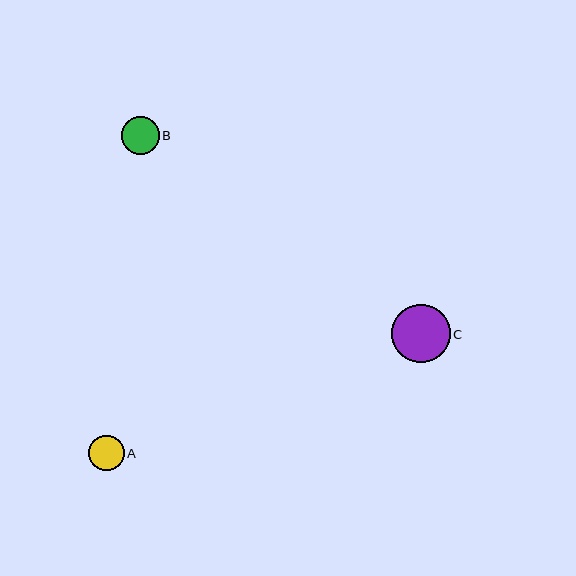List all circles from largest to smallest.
From largest to smallest: C, B, A.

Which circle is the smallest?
Circle A is the smallest with a size of approximately 36 pixels.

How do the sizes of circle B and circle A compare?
Circle B and circle A are approximately the same size.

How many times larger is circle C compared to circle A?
Circle C is approximately 1.6 times the size of circle A.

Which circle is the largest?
Circle C is the largest with a size of approximately 58 pixels.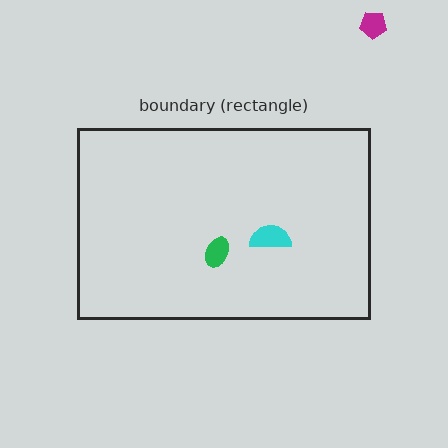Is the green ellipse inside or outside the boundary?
Inside.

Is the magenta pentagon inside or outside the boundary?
Outside.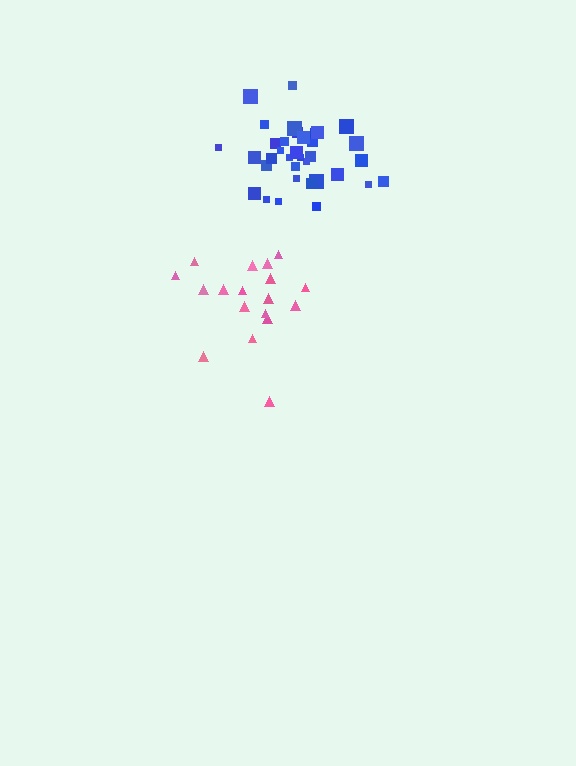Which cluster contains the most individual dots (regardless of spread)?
Blue (35).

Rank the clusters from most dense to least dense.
blue, pink.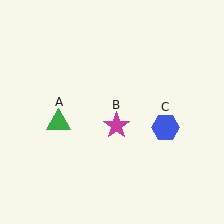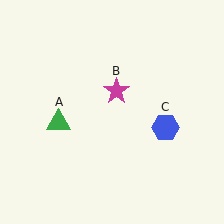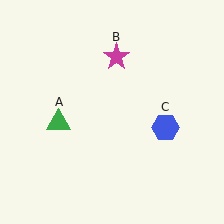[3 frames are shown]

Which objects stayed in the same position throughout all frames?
Green triangle (object A) and blue hexagon (object C) remained stationary.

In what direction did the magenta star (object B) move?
The magenta star (object B) moved up.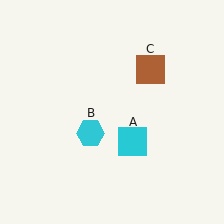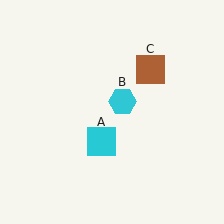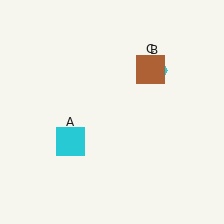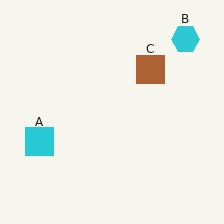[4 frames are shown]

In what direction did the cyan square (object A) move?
The cyan square (object A) moved left.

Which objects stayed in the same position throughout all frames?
Brown square (object C) remained stationary.